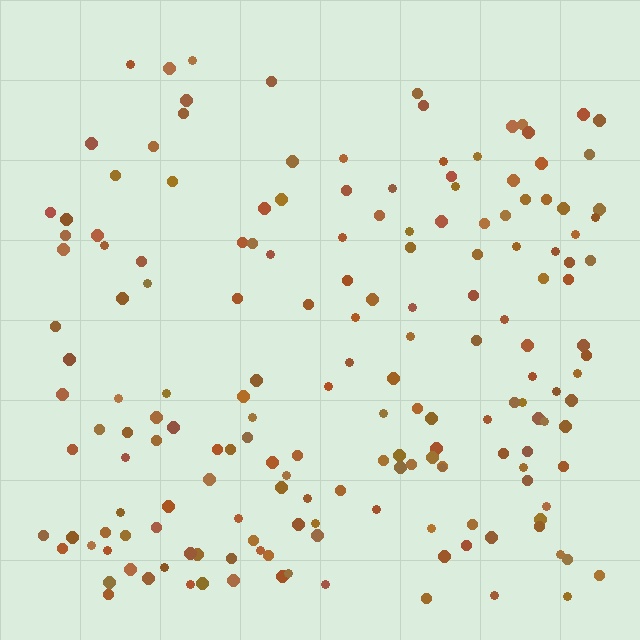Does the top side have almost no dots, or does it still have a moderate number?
Still a moderate number, just noticeably fewer than the bottom.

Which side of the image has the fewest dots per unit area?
The top.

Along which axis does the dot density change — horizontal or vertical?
Vertical.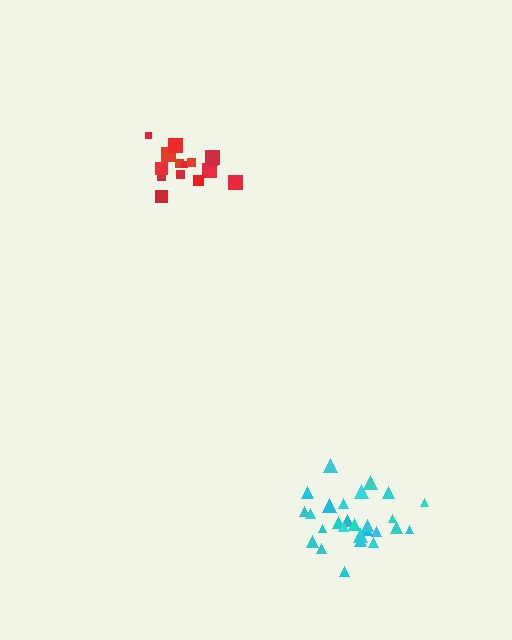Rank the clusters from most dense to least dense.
red, cyan.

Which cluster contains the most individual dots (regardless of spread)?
Cyan (27).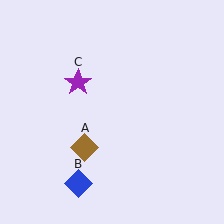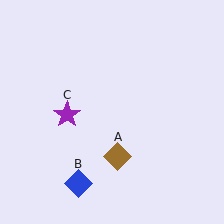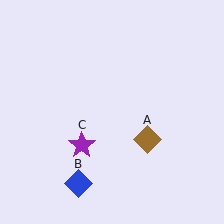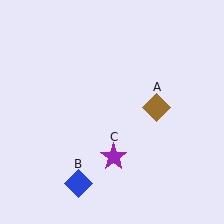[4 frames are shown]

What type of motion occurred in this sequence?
The brown diamond (object A), purple star (object C) rotated counterclockwise around the center of the scene.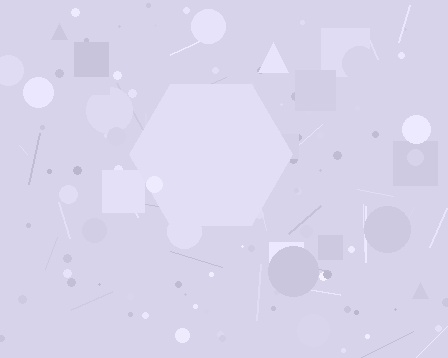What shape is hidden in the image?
A hexagon is hidden in the image.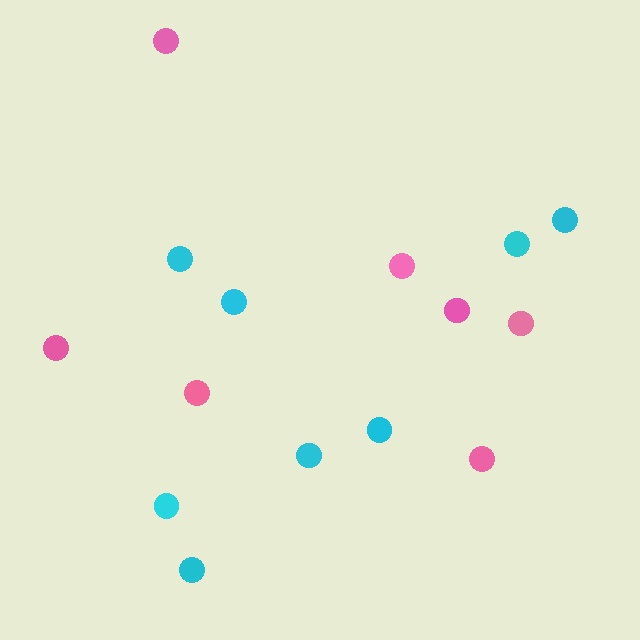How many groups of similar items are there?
There are 2 groups: one group of cyan circles (8) and one group of pink circles (7).